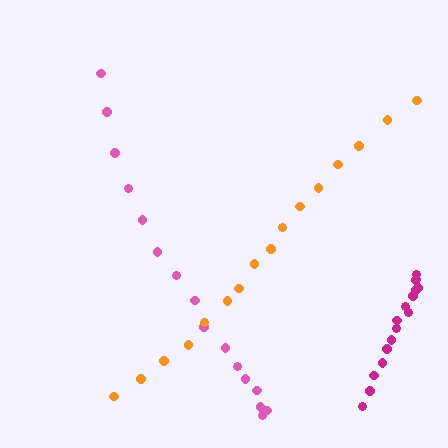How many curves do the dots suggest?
There are 3 distinct paths.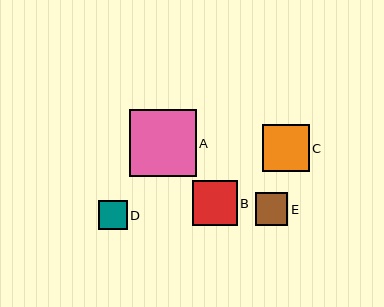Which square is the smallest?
Square D is the smallest with a size of approximately 29 pixels.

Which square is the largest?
Square A is the largest with a size of approximately 67 pixels.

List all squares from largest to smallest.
From largest to smallest: A, C, B, E, D.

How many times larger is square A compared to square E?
Square A is approximately 2.0 times the size of square E.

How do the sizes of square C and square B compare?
Square C and square B are approximately the same size.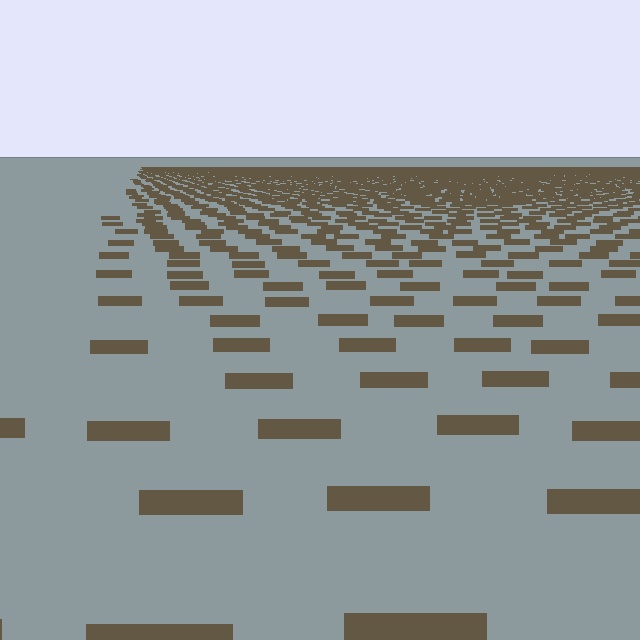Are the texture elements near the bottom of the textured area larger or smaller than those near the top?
Larger. Near the bottom, elements are closer to the viewer and appear at a bigger on-screen size.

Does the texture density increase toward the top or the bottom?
Density increases toward the top.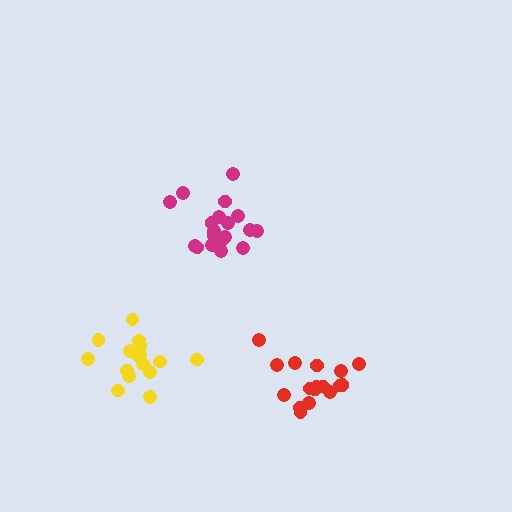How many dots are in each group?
Group 1: 16 dots, Group 2: 19 dots, Group 3: 17 dots (52 total).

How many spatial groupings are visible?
There are 3 spatial groupings.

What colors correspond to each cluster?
The clusters are colored: yellow, magenta, red.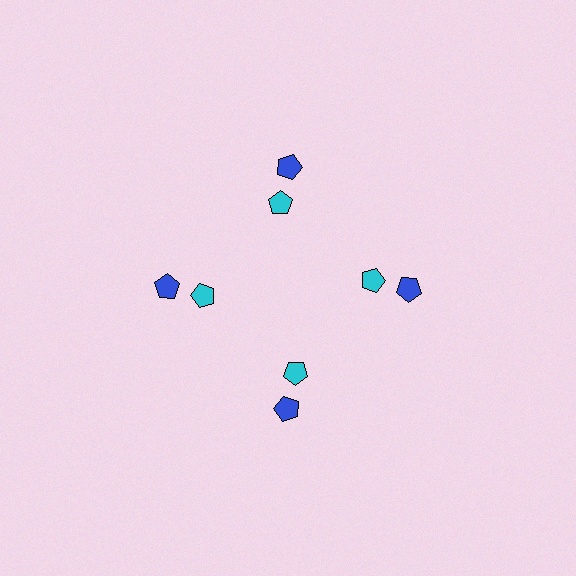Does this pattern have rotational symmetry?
Yes, this pattern has 4-fold rotational symmetry. It looks the same after rotating 90 degrees around the center.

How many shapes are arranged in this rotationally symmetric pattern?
There are 8 shapes, arranged in 4 groups of 2.